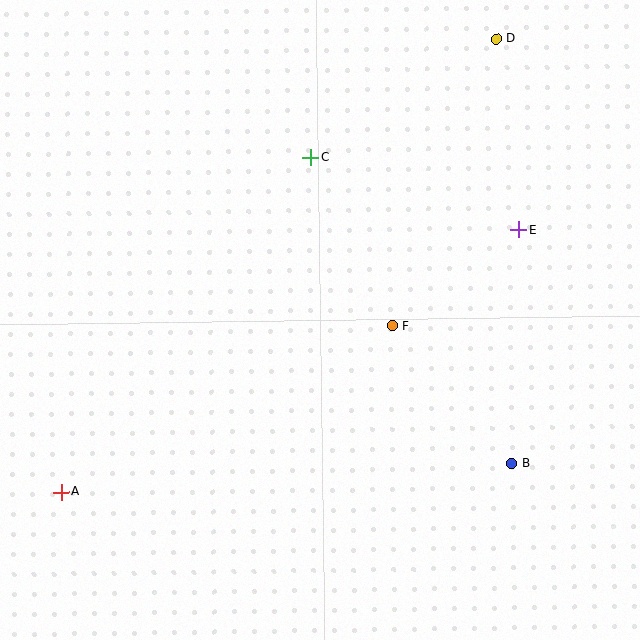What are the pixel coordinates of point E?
Point E is at (518, 230).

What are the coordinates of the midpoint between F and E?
The midpoint between F and E is at (455, 278).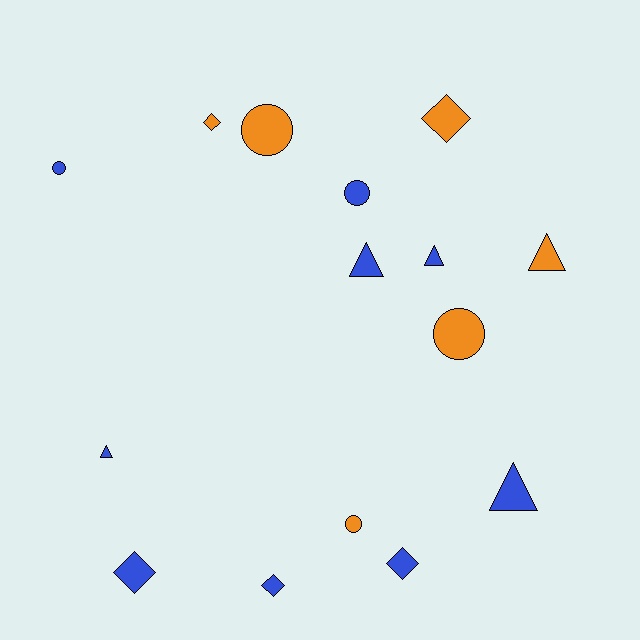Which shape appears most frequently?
Diamond, with 5 objects.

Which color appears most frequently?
Blue, with 9 objects.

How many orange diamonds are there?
There are 2 orange diamonds.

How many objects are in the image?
There are 15 objects.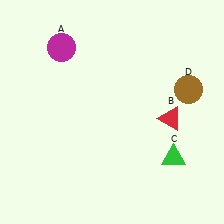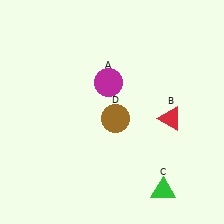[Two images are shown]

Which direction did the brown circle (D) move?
The brown circle (D) moved left.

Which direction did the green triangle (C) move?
The green triangle (C) moved down.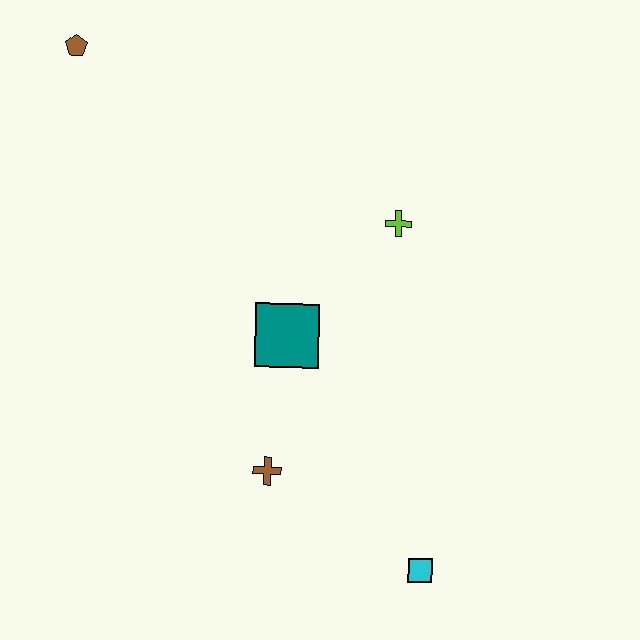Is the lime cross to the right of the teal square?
Yes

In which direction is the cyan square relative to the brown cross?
The cyan square is to the right of the brown cross.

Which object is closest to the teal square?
The brown cross is closest to the teal square.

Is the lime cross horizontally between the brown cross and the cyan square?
Yes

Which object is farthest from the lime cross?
The brown pentagon is farthest from the lime cross.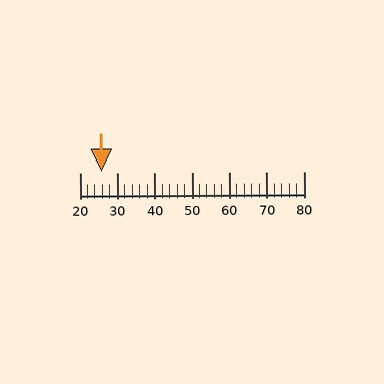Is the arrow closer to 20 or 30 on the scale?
The arrow is closer to 30.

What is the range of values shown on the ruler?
The ruler shows values from 20 to 80.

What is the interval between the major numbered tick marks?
The major tick marks are spaced 10 units apart.